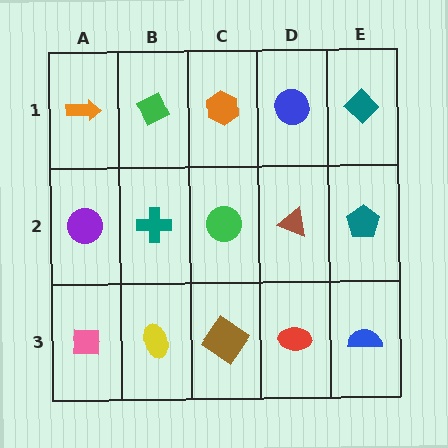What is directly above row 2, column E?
A teal diamond.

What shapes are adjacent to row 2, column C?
An orange hexagon (row 1, column C), a brown diamond (row 3, column C), a teal cross (row 2, column B), a brown triangle (row 2, column D).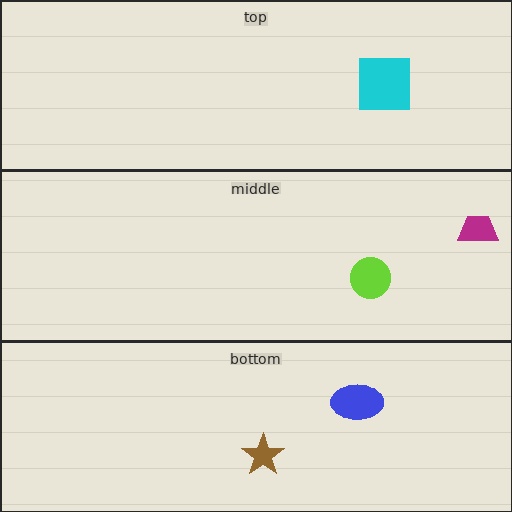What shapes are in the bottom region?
The brown star, the blue ellipse.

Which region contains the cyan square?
The top region.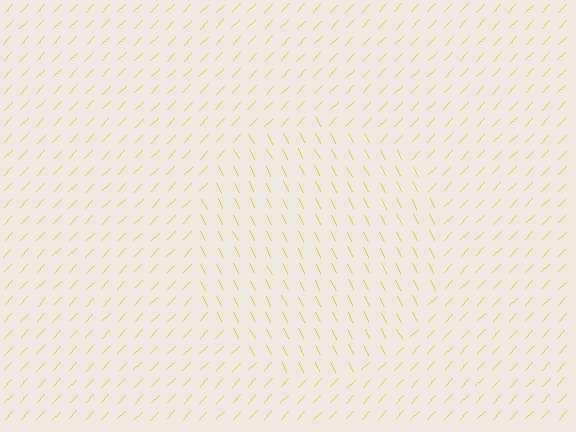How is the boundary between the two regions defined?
The boundary is defined purely by a change in line orientation (approximately 72 degrees difference). All lines are the same color and thickness.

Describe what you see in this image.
The image is filled with small yellow line segments. A circle region in the image has lines oriented differently from the surrounding lines, creating a visible texture boundary.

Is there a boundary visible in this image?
Yes, there is a texture boundary formed by a change in line orientation.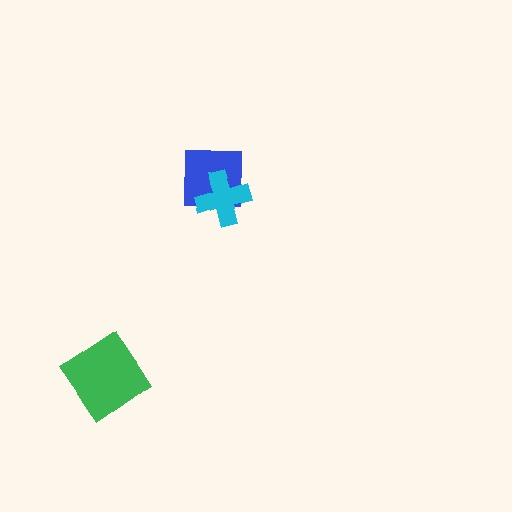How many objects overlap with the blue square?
1 object overlaps with the blue square.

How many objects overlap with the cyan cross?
1 object overlaps with the cyan cross.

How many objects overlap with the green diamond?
0 objects overlap with the green diamond.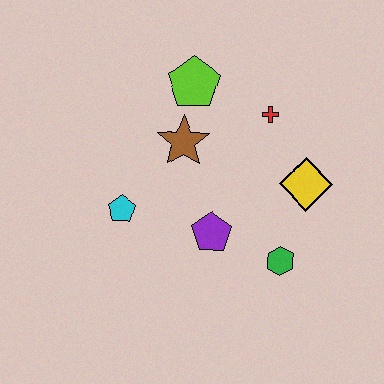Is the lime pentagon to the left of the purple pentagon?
Yes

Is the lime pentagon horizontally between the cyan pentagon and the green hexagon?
Yes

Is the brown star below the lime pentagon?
Yes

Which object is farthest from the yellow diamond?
The cyan pentagon is farthest from the yellow diamond.